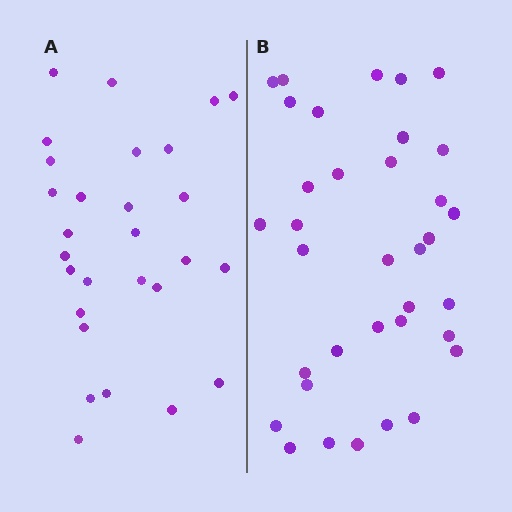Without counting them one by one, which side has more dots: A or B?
Region B (the right region) has more dots.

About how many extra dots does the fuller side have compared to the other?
Region B has roughly 8 or so more dots than region A.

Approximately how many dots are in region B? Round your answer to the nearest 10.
About 40 dots. (The exact count is 35, which rounds to 40.)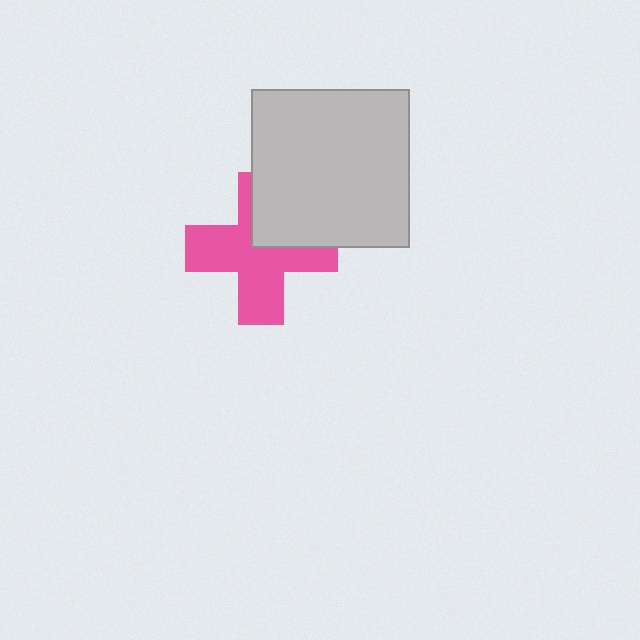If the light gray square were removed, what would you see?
You would see the complete pink cross.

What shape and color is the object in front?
The object in front is a light gray square.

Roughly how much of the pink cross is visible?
Most of it is visible (roughly 70%).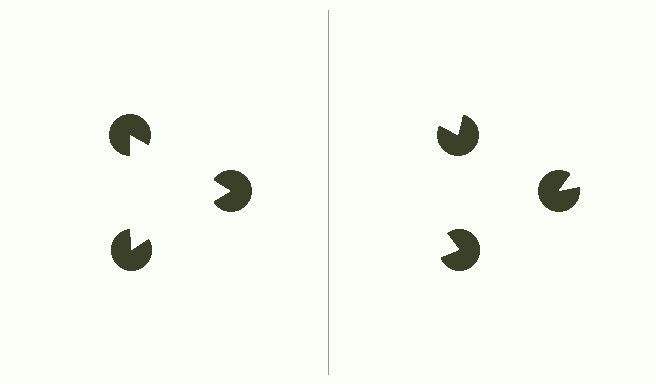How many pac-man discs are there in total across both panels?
6 — 3 on each side.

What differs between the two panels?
The pac-man discs are positioned identically on both sides; only the wedge orientations differ. On the left they align to a triangle; on the right they are misaligned.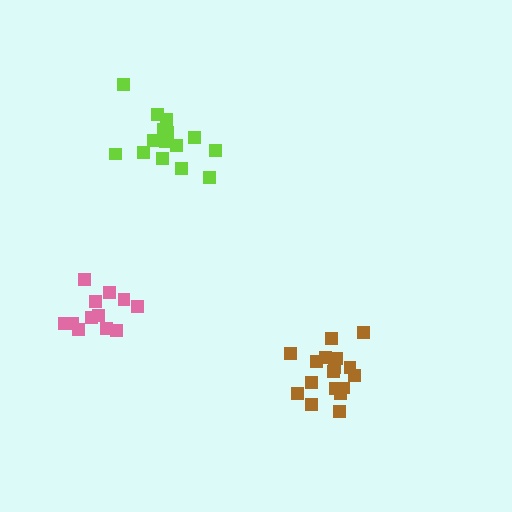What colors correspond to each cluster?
The clusters are colored: brown, lime, pink.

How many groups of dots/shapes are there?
There are 3 groups.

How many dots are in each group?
Group 1: 17 dots, Group 2: 15 dots, Group 3: 12 dots (44 total).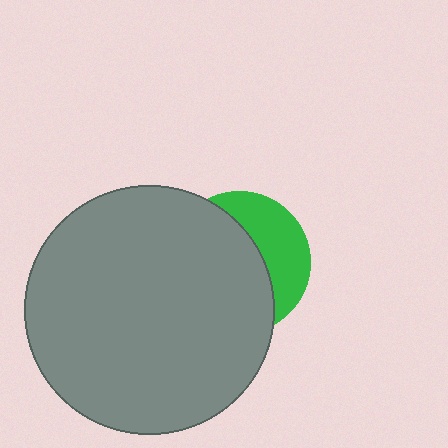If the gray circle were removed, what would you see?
You would see the complete green circle.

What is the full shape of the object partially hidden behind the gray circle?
The partially hidden object is a green circle.